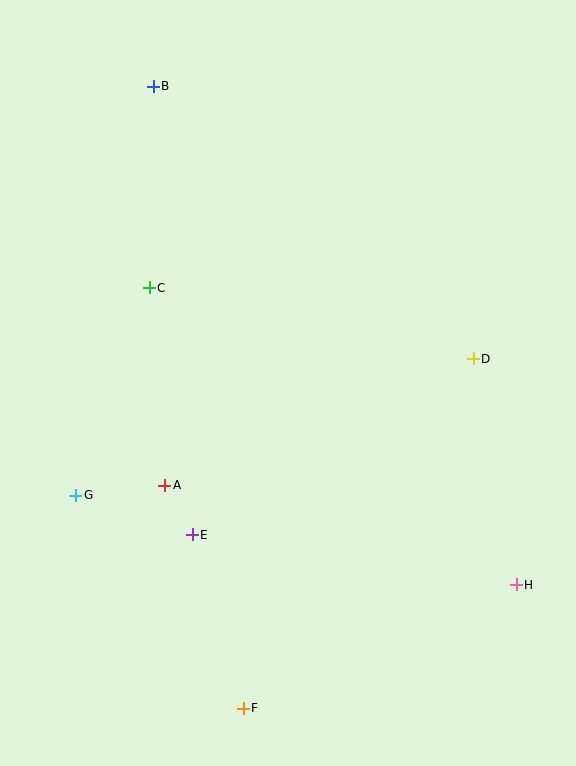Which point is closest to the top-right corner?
Point D is closest to the top-right corner.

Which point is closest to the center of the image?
Point A at (165, 485) is closest to the center.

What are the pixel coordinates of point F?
Point F is at (243, 708).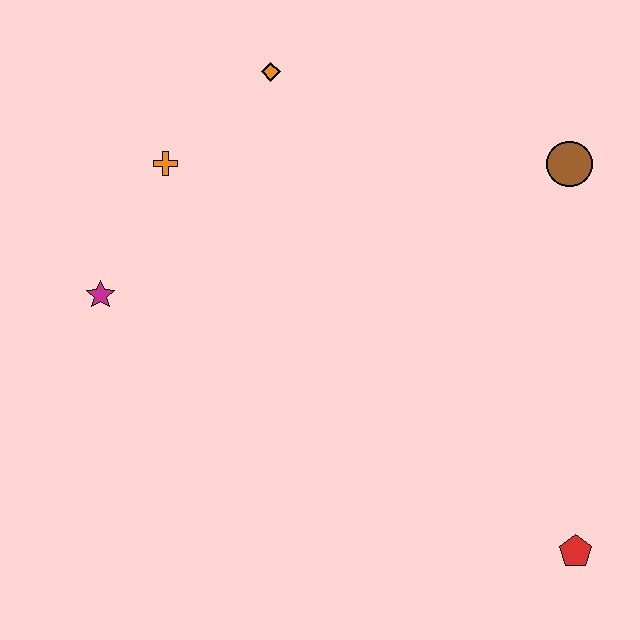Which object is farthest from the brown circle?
The magenta star is farthest from the brown circle.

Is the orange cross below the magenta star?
No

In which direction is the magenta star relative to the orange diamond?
The magenta star is below the orange diamond.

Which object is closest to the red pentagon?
The brown circle is closest to the red pentagon.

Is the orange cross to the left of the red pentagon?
Yes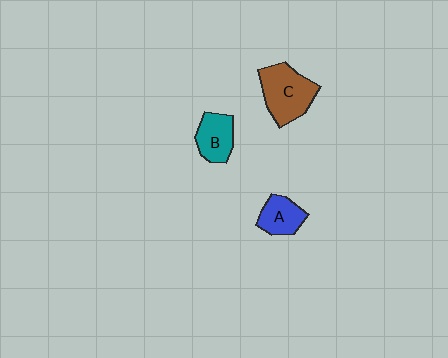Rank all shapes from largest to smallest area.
From largest to smallest: C (brown), B (teal), A (blue).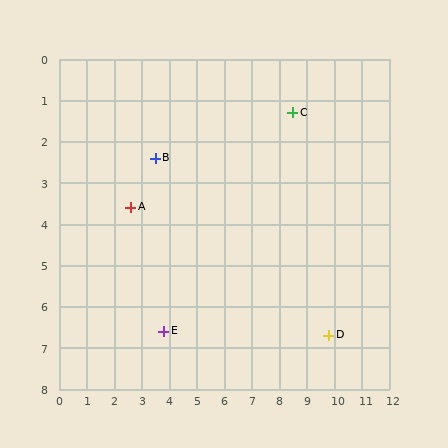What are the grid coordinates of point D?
Point D is at approximately (9.8, 6.7).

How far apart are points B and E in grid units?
Points B and E are about 4.2 grid units apart.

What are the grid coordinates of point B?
Point B is at approximately (3.5, 2.4).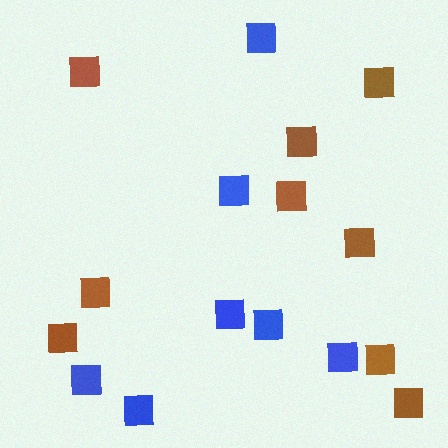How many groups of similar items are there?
There are 2 groups: one group of brown squares (9) and one group of blue squares (7).